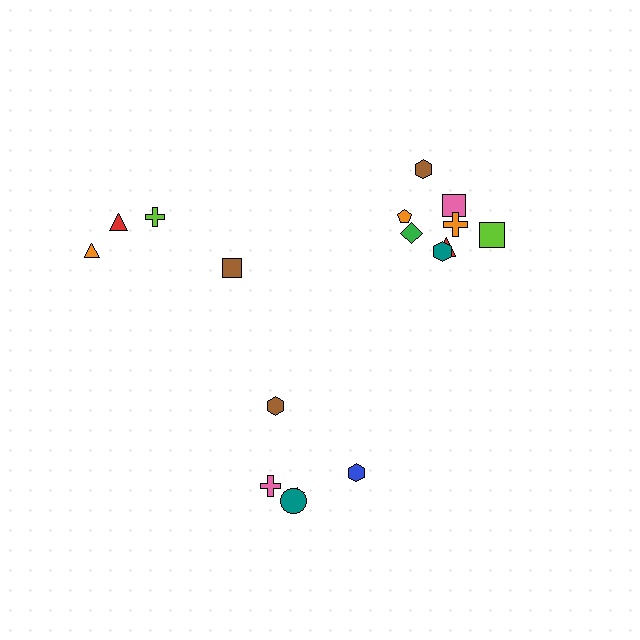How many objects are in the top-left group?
There are 4 objects.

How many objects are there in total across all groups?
There are 17 objects.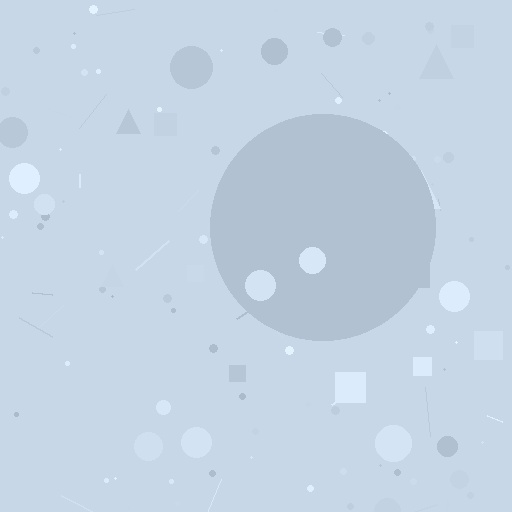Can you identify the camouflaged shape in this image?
The camouflaged shape is a circle.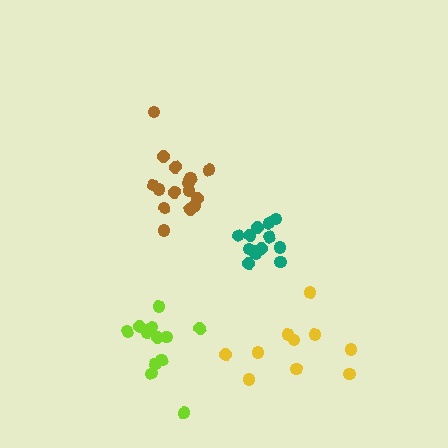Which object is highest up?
The brown cluster is topmost.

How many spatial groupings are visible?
There are 4 spatial groupings.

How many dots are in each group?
Group 1: 15 dots, Group 2: 12 dots, Group 3: 13 dots, Group 4: 11 dots (51 total).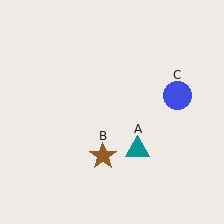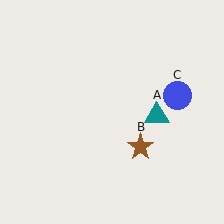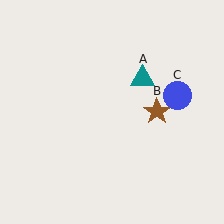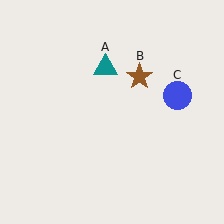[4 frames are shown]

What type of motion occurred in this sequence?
The teal triangle (object A), brown star (object B) rotated counterclockwise around the center of the scene.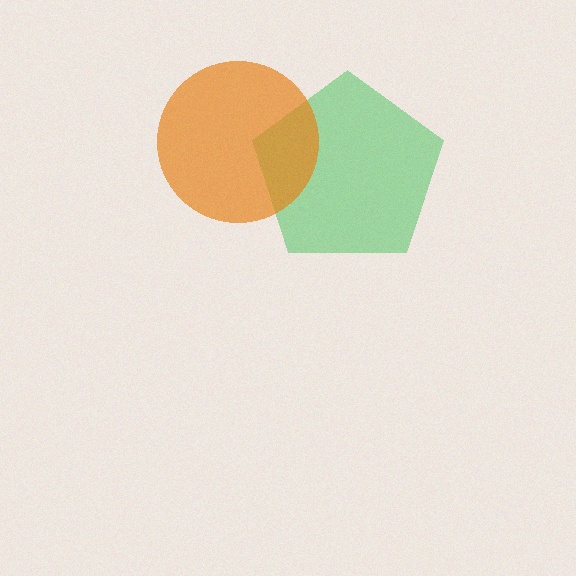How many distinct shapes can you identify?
There are 2 distinct shapes: a green pentagon, an orange circle.